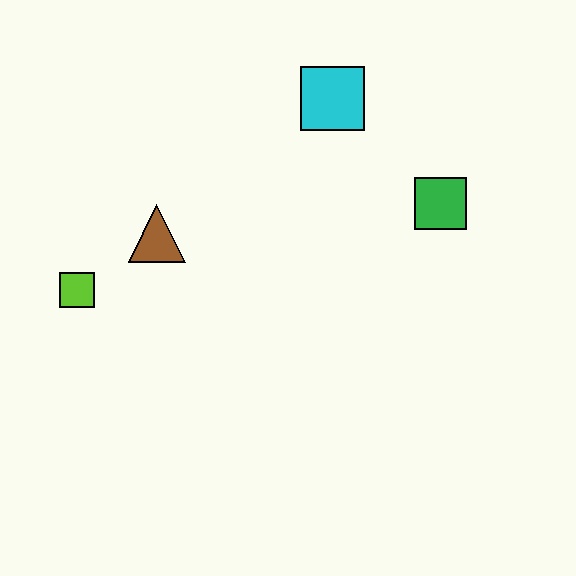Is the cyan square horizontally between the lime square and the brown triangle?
No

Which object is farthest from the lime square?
The green square is farthest from the lime square.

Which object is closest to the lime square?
The brown triangle is closest to the lime square.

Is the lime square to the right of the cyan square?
No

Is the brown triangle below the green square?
Yes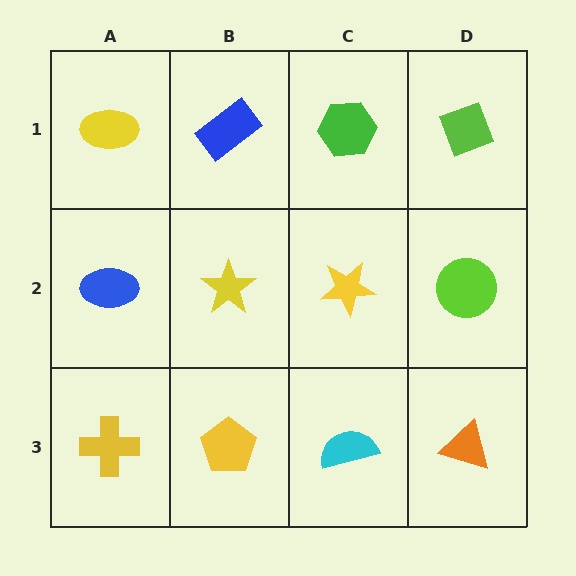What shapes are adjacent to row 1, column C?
A yellow star (row 2, column C), a blue rectangle (row 1, column B), a lime diamond (row 1, column D).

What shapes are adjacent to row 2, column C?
A green hexagon (row 1, column C), a cyan semicircle (row 3, column C), a yellow star (row 2, column B), a lime circle (row 2, column D).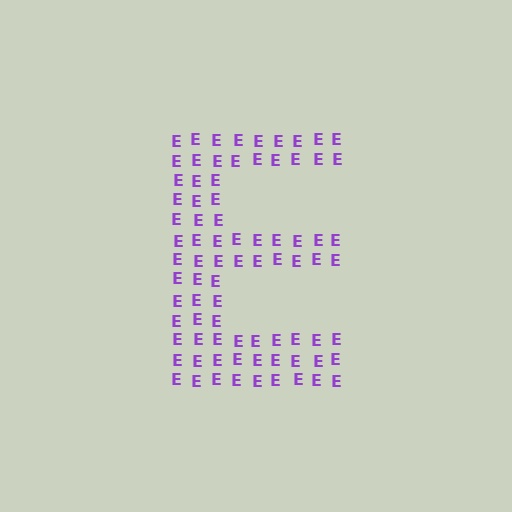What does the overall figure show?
The overall figure shows the letter E.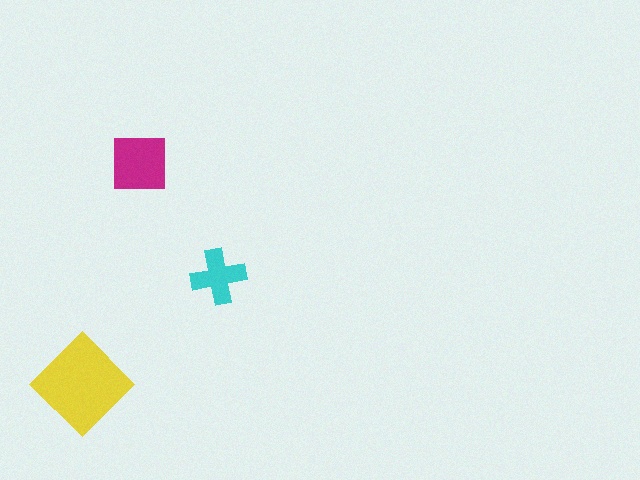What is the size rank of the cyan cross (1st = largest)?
3rd.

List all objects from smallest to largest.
The cyan cross, the magenta square, the yellow diamond.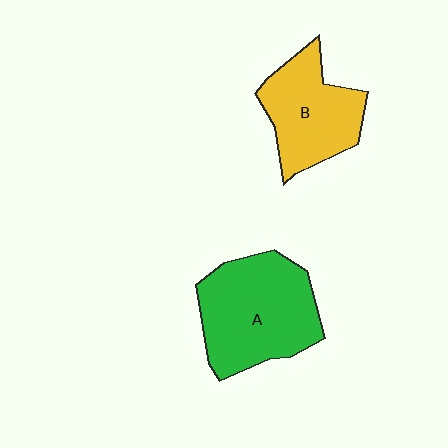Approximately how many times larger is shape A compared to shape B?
Approximately 1.3 times.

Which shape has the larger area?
Shape A (green).